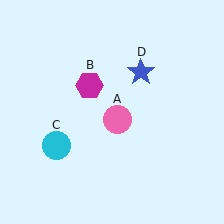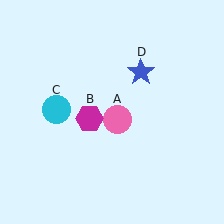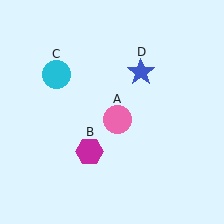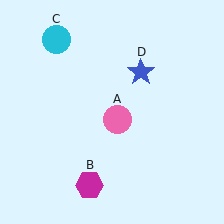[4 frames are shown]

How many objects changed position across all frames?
2 objects changed position: magenta hexagon (object B), cyan circle (object C).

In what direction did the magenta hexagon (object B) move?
The magenta hexagon (object B) moved down.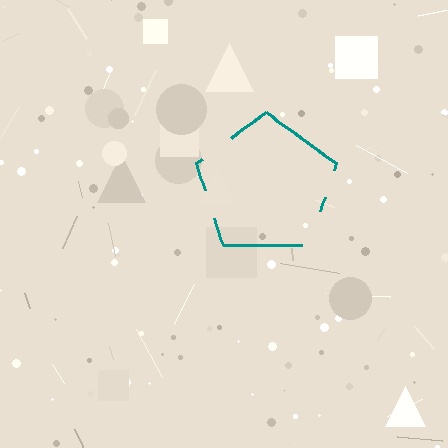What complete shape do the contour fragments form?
The contour fragments form a pentagon.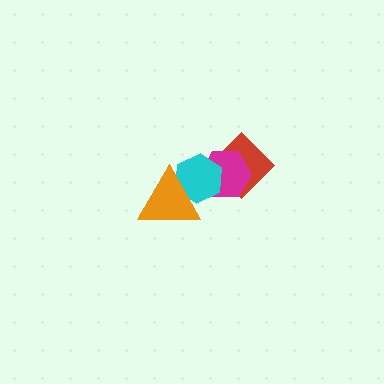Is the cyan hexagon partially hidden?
Yes, it is partially covered by another shape.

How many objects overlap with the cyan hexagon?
3 objects overlap with the cyan hexagon.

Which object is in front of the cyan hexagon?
The orange triangle is in front of the cyan hexagon.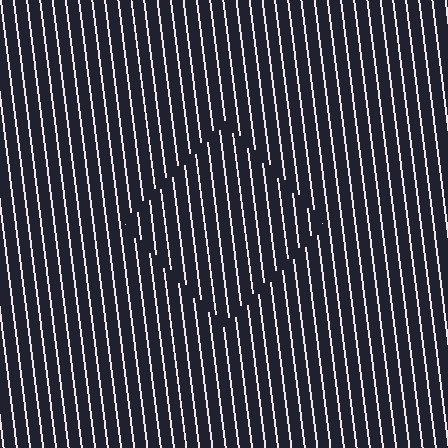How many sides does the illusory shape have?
4 sides — the line-ends trace a square.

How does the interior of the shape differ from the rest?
The interior of the shape contains the same grating, shifted by half a period — the contour is defined by the phase discontinuity where line-ends from the inner and outer gratings abut.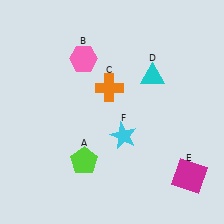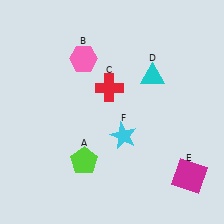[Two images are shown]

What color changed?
The cross (C) changed from orange in Image 1 to red in Image 2.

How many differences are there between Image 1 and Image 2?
There is 1 difference between the two images.